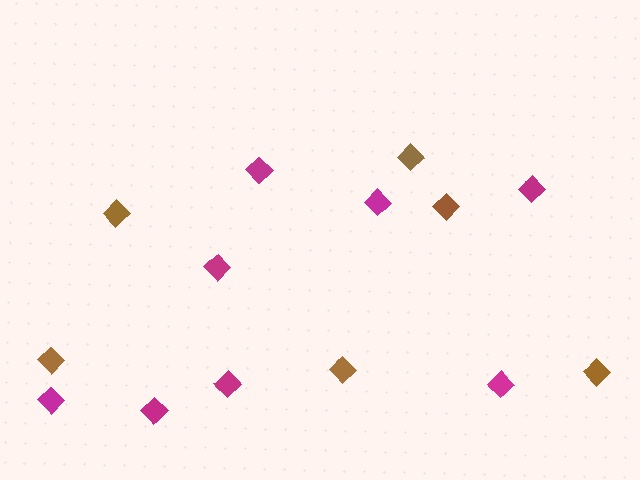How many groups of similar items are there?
There are 2 groups: one group of magenta diamonds (8) and one group of brown diamonds (6).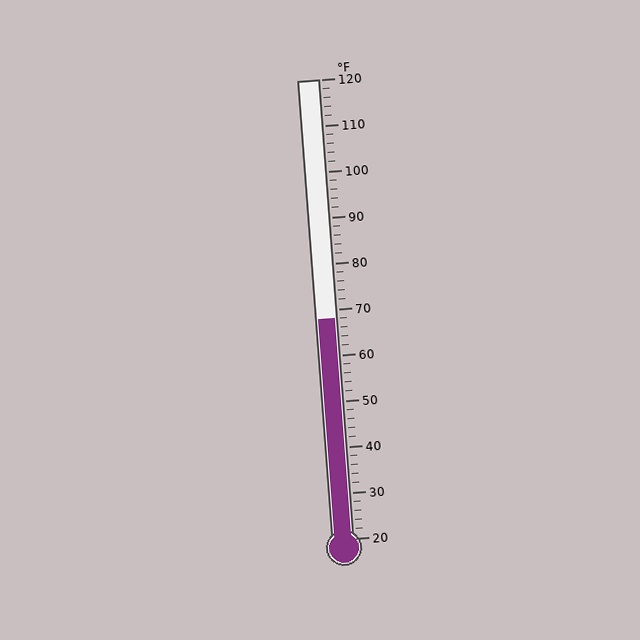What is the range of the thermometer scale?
The thermometer scale ranges from 20°F to 120°F.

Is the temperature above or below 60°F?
The temperature is above 60°F.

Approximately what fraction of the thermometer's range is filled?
The thermometer is filled to approximately 50% of its range.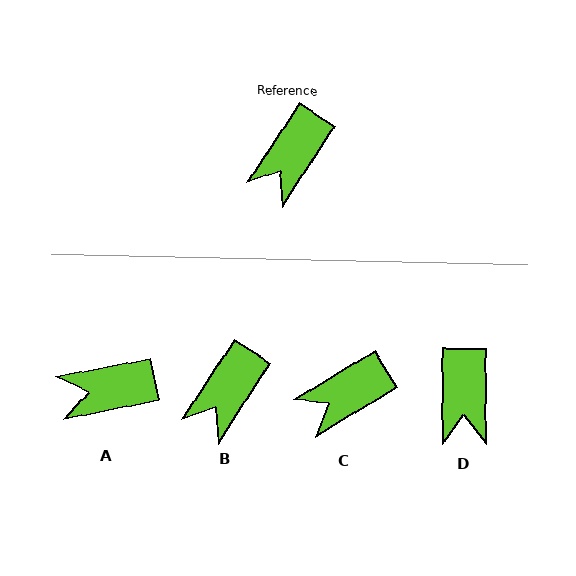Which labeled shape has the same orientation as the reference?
B.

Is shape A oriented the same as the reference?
No, it is off by about 46 degrees.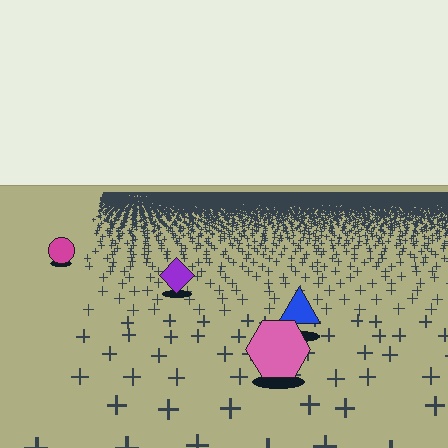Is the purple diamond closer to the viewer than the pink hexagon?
No. The pink hexagon is closer — you can tell from the texture gradient: the ground texture is coarser near it.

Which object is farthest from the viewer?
The magenta circle is farthest from the viewer. It appears smaller and the ground texture around it is denser.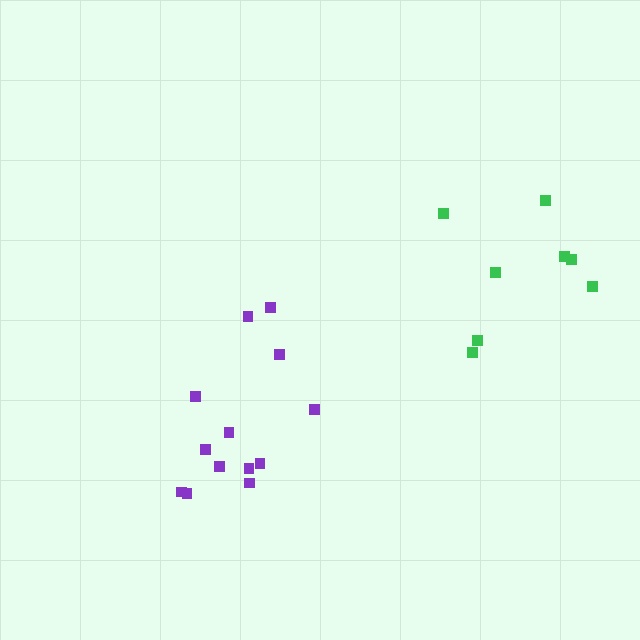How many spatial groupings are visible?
There are 2 spatial groupings.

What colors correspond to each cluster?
The clusters are colored: purple, green.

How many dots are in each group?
Group 1: 13 dots, Group 2: 8 dots (21 total).